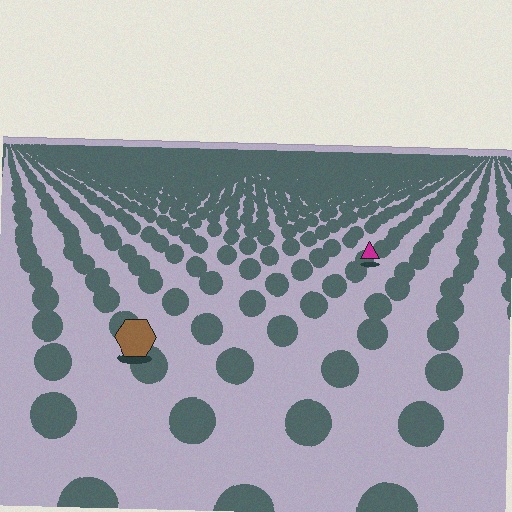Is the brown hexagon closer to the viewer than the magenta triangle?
Yes. The brown hexagon is closer — you can tell from the texture gradient: the ground texture is coarser near it.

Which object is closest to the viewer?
The brown hexagon is closest. The texture marks near it are larger and more spread out.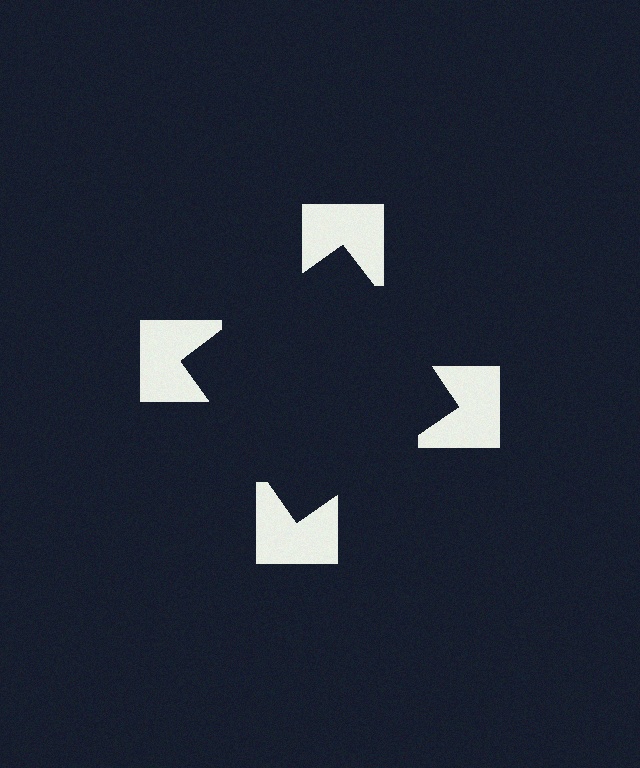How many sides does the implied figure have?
4 sides.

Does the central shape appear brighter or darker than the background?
It typically appears slightly darker than the background, even though no actual brightness change is drawn.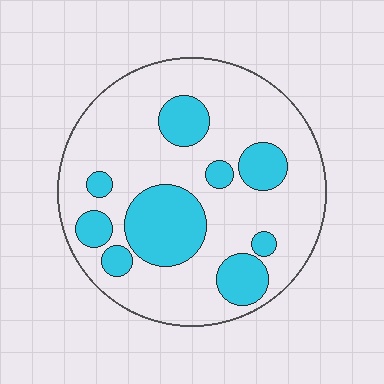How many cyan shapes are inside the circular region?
9.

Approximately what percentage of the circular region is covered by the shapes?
Approximately 25%.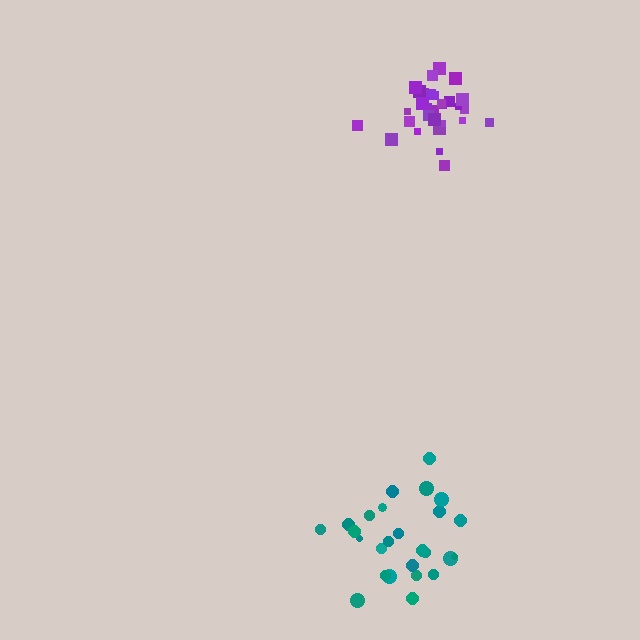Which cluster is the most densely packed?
Purple.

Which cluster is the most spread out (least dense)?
Teal.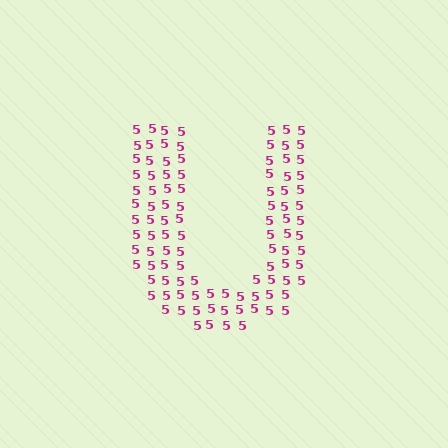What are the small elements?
The small elements are digit 5's.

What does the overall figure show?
The overall figure shows the letter U.